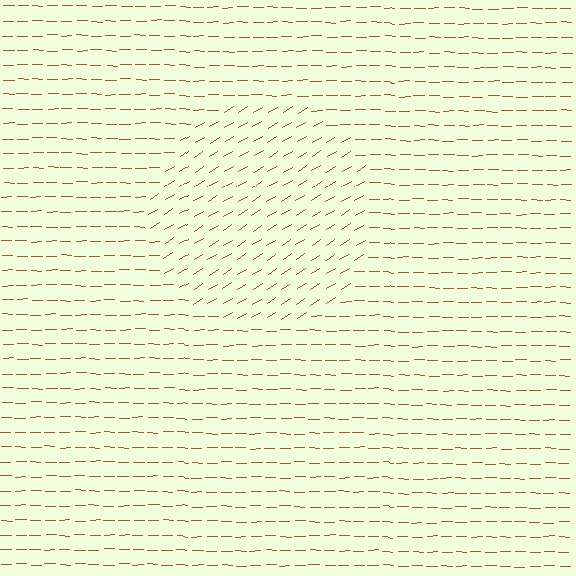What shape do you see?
I see a circle.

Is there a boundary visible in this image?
Yes, there is a texture boundary formed by a change in line orientation.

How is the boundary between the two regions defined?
The boundary is defined purely by a change in line orientation (approximately 32 degrees difference). All lines are the same color and thickness.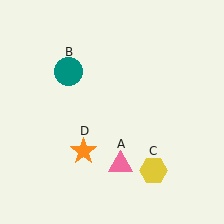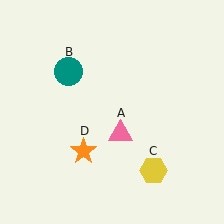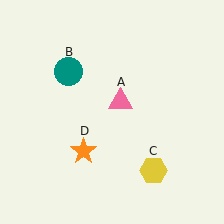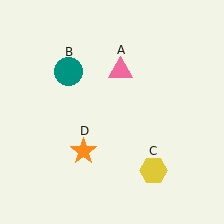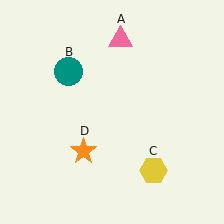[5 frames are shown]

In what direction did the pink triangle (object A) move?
The pink triangle (object A) moved up.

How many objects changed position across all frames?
1 object changed position: pink triangle (object A).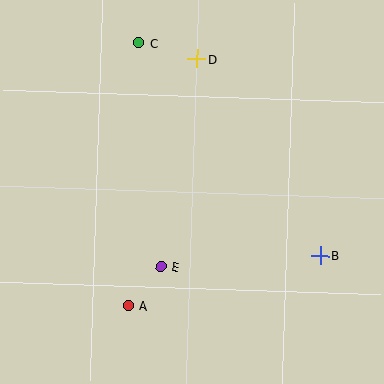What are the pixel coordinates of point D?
Point D is at (197, 59).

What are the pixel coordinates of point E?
Point E is at (161, 267).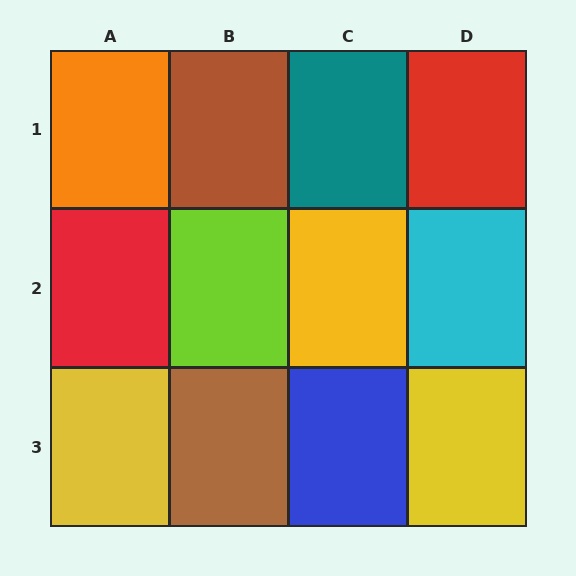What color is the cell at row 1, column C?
Teal.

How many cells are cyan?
1 cell is cyan.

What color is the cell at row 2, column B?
Lime.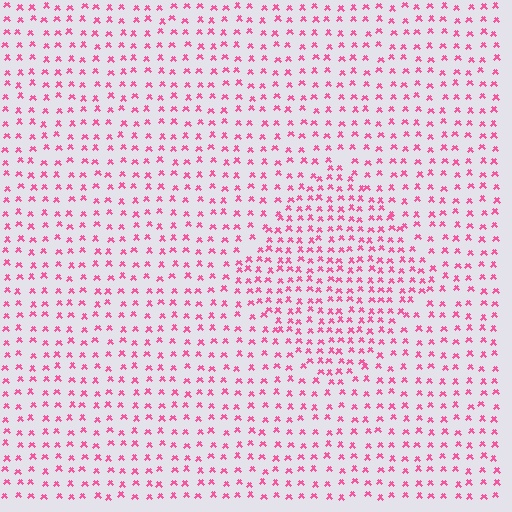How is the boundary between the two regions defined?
The boundary is defined by a change in element density (approximately 1.6x ratio). All elements are the same color, size, and shape.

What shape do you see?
I see a diamond.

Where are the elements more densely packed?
The elements are more densely packed inside the diamond boundary.